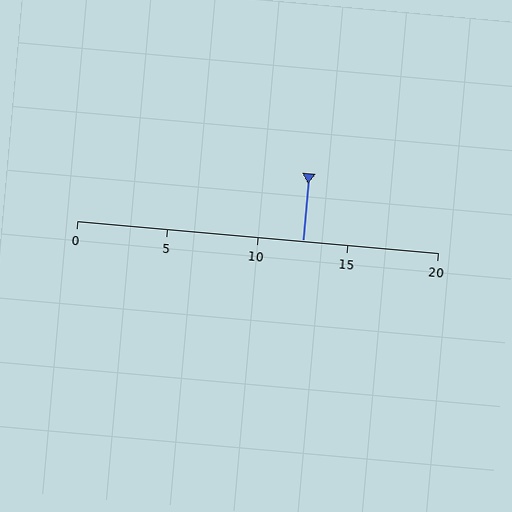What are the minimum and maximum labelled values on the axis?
The axis runs from 0 to 20.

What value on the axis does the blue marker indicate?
The marker indicates approximately 12.5.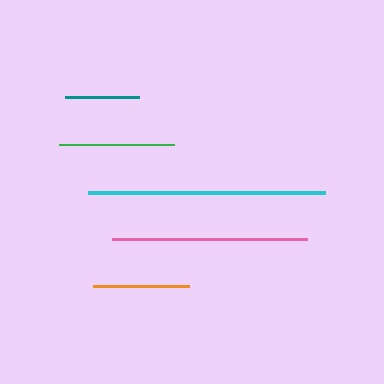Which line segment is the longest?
The cyan line is the longest at approximately 237 pixels.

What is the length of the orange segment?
The orange segment is approximately 96 pixels long.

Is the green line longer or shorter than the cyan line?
The cyan line is longer than the green line.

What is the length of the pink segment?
The pink segment is approximately 196 pixels long.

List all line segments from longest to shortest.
From longest to shortest: cyan, pink, green, orange, teal.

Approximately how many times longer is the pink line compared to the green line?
The pink line is approximately 1.7 times the length of the green line.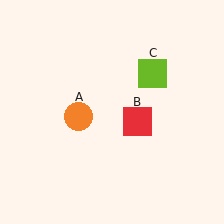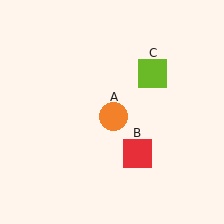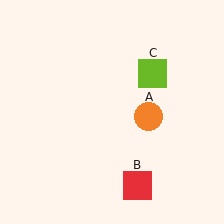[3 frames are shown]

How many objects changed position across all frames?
2 objects changed position: orange circle (object A), red square (object B).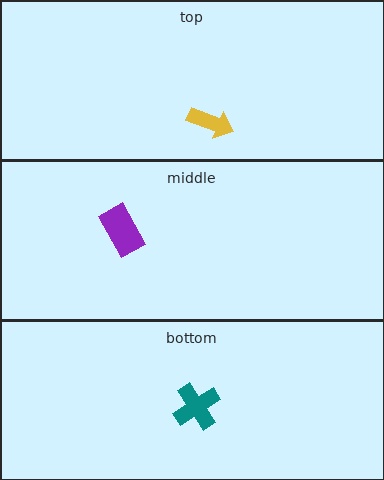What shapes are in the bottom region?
The teal cross.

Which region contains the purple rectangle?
The middle region.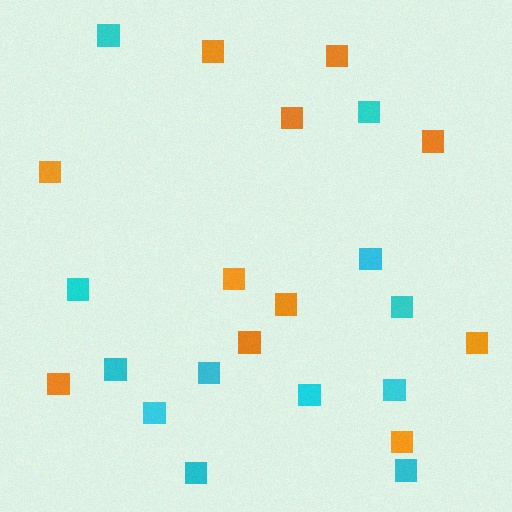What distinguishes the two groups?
There are 2 groups: one group of orange squares (11) and one group of cyan squares (12).